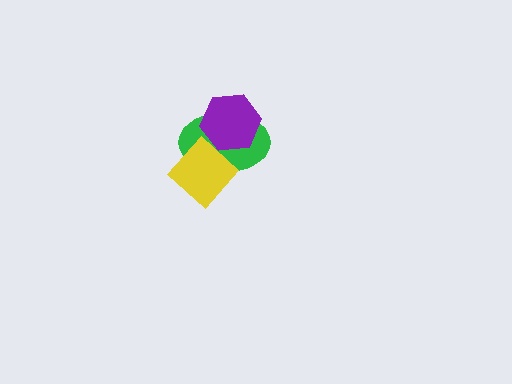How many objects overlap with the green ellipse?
2 objects overlap with the green ellipse.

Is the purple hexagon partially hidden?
Yes, it is partially covered by another shape.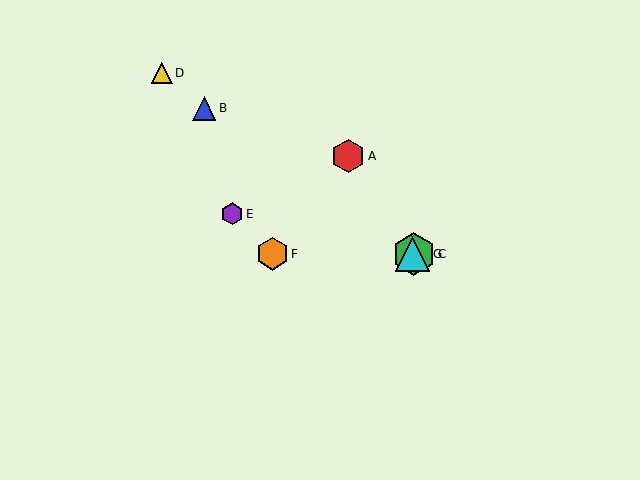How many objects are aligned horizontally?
3 objects (C, F, G) are aligned horizontally.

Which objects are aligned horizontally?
Objects C, F, G are aligned horizontally.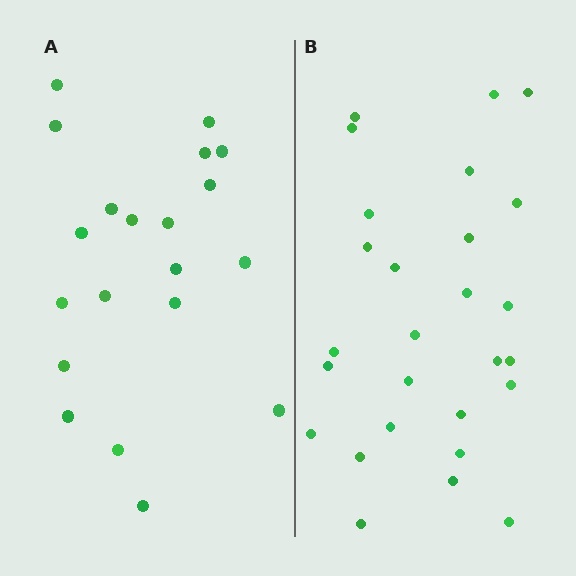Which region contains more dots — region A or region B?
Region B (the right region) has more dots.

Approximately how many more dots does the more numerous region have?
Region B has roughly 8 or so more dots than region A.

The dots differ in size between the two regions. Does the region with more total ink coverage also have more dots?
No. Region A has more total ink coverage because its dots are larger, but region B actually contains more individual dots. Total area can be misleading — the number of items is what matters here.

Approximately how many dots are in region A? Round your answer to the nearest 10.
About 20 dots.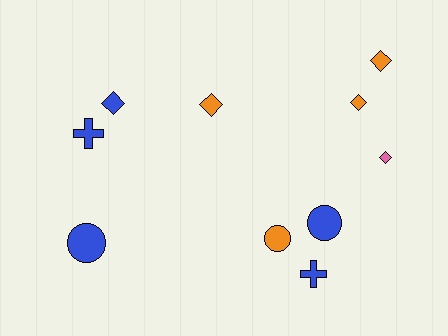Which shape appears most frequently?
Diamond, with 5 objects.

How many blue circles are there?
There are 2 blue circles.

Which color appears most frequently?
Blue, with 5 objects.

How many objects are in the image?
There are 10 objects.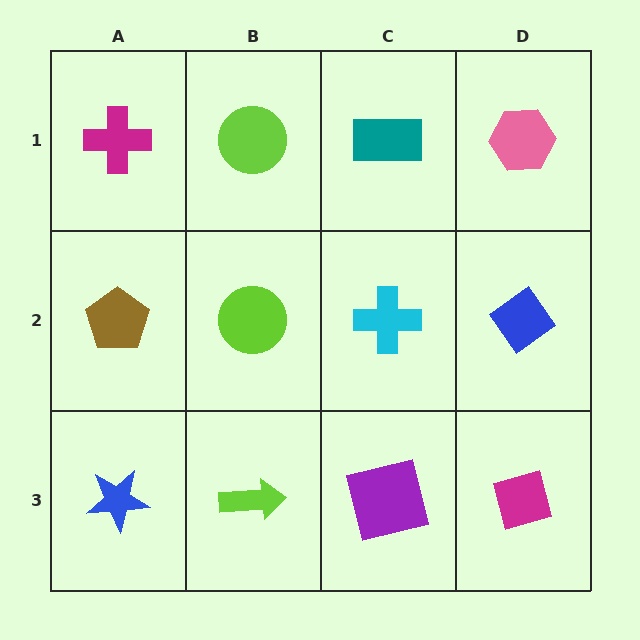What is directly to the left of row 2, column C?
A lime circle.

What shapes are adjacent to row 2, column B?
A lime circle (row 1, column B), a lime arrow (row 3, column B), a brown pentagon (row 2, column A), a cyan cross (row 2, column C).